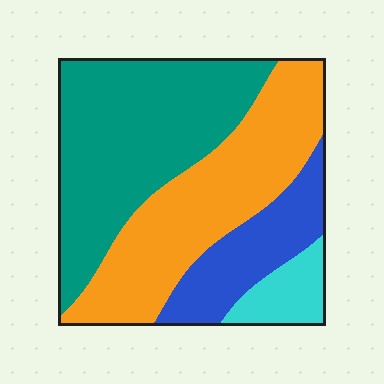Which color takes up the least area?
Cyan, at roughly 10%.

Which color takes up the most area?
Teal, at roughly 40%.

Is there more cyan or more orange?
Orange.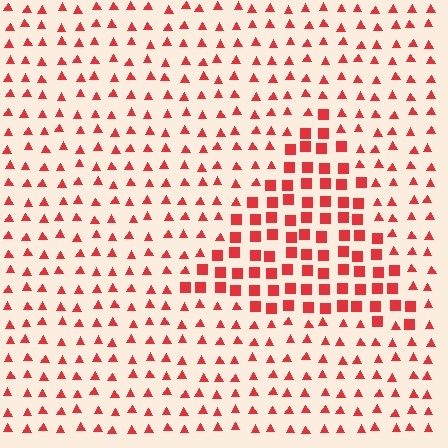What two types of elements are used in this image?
The image uses squares inside the triangle region and triangles outside it.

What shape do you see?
I see a triangle.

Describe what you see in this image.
The image is filled with small red elements arranged in a uniform grid. A triangle-shaped region contains squares, while the surrounding area contains triangles. The boundary is defined purely by the change in element shape.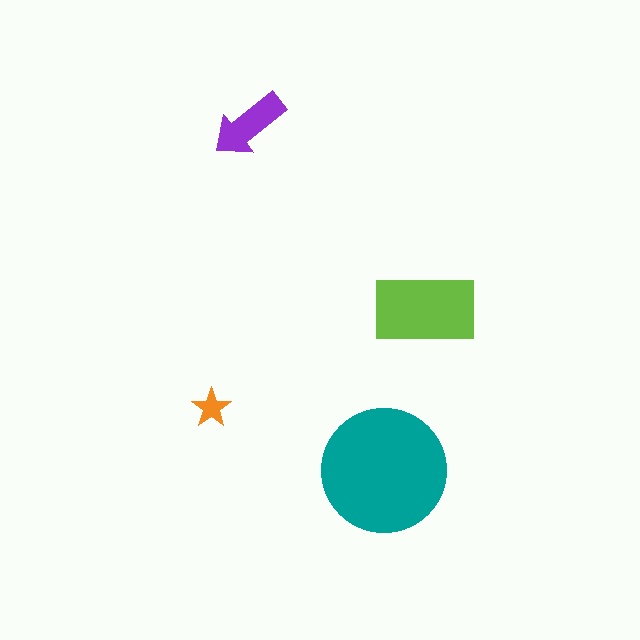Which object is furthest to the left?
The orange star is leftmost.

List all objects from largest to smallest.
The teal circle, the lime rectangle, the purple arrow, the orange star.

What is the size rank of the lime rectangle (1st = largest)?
2nd.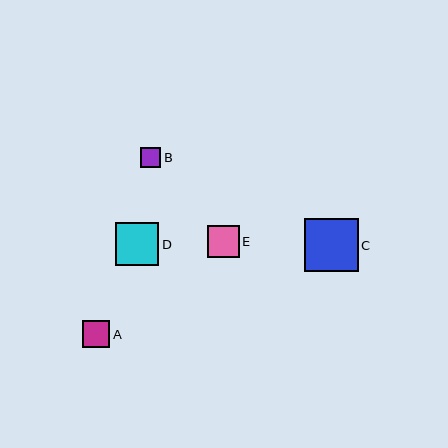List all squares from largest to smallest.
From largest to smallest: C, D, E, A, B.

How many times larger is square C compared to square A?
Square C is approximately 1.9 times the size of square A.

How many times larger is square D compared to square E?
Square D is approximately 1.4 times the size of square E.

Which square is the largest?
Square C is the largest with a size of approximately 53 pixels.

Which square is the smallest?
Square B is the smallest with a size of approximately 20 pixels.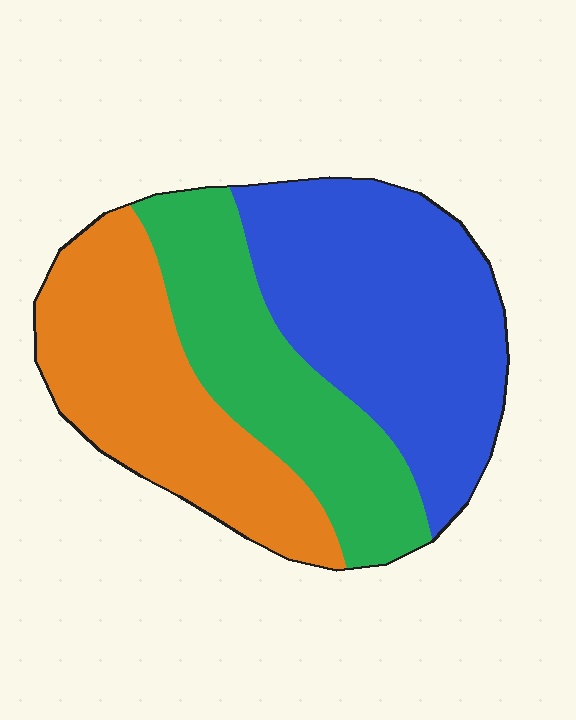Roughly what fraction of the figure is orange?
Orange takes up about one third (1/3) of the figure.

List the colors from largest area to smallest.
From largest to smallest: blue, orange, green.